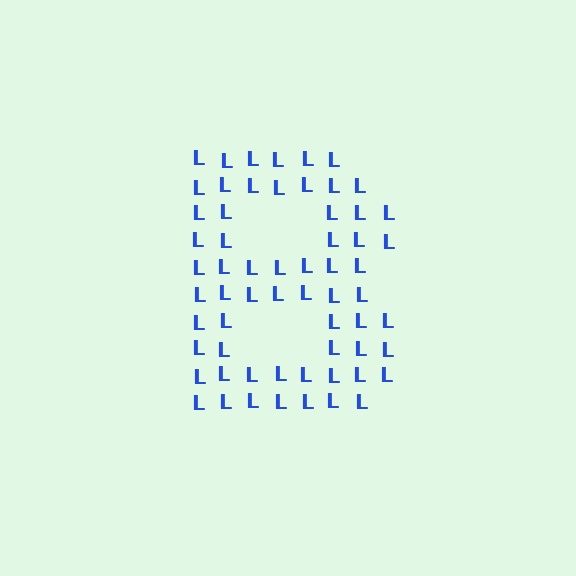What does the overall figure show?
The overall figure shows the letter B.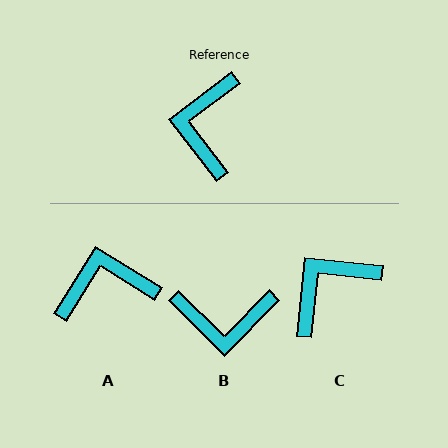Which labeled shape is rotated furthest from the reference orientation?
B, about 98 degrees away.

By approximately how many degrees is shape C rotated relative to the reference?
Approximately 43 degrees clockwise.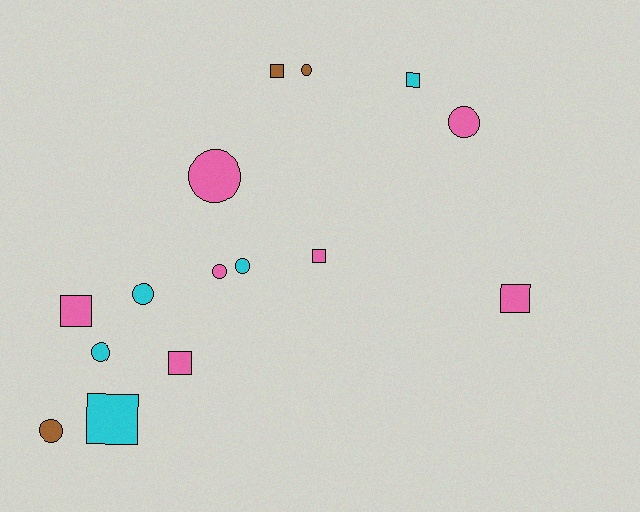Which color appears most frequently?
Pink, with 7 objects.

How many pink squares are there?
There are 4 pink squares.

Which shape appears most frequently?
Circle, with 8 objects.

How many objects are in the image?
There are 15 objects.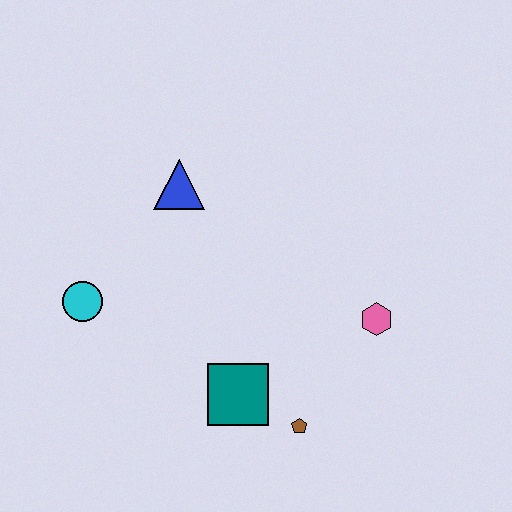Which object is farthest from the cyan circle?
The pink hexagon is farthest from the cyan circle.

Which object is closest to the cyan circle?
The blue triangle is closest to the cyan circle.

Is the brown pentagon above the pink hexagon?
No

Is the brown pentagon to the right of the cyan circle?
Yes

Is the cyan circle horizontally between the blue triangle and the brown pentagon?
No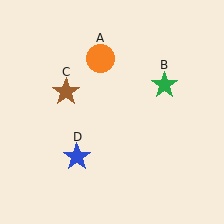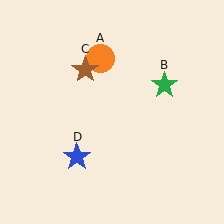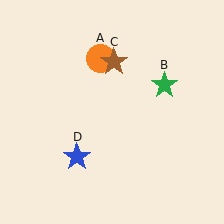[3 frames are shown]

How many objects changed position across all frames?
1 object changed position: brown star (object C).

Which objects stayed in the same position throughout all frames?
Orange circle (object A) and green star (object B) and blue star (object D) remained stationary.